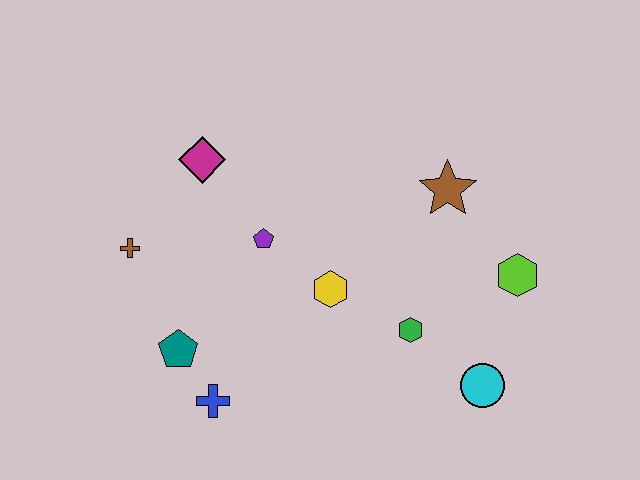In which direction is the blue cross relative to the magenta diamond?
The blue cross is below the magenta diamond.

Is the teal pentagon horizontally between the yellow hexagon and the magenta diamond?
No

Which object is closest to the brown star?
The lime hexagon is closest to the brown star.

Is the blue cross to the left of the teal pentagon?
No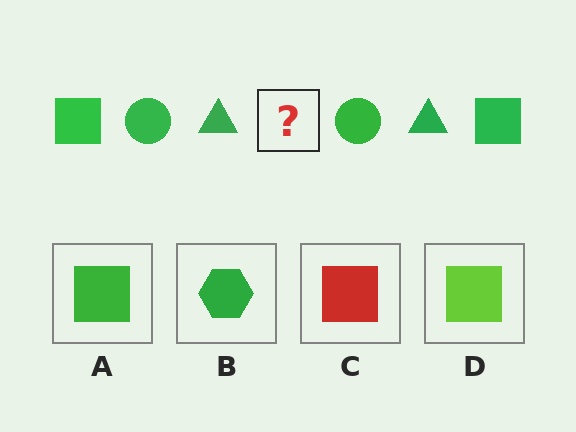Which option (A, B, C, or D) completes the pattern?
A.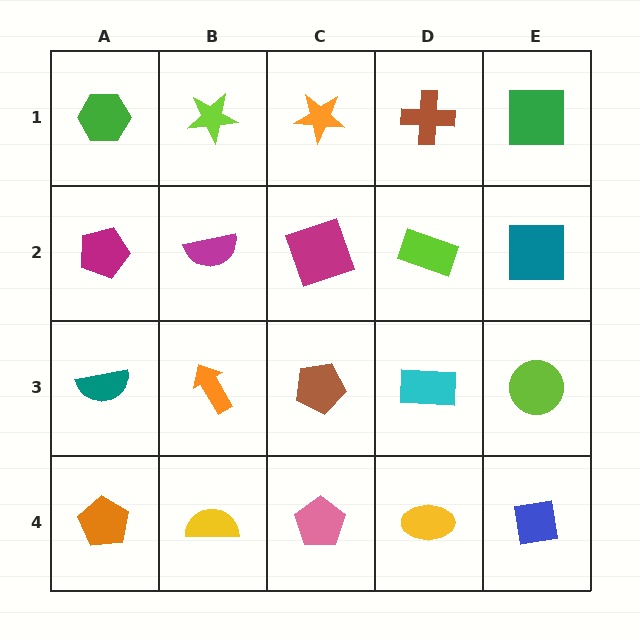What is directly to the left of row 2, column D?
A magenta square.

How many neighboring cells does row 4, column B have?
3.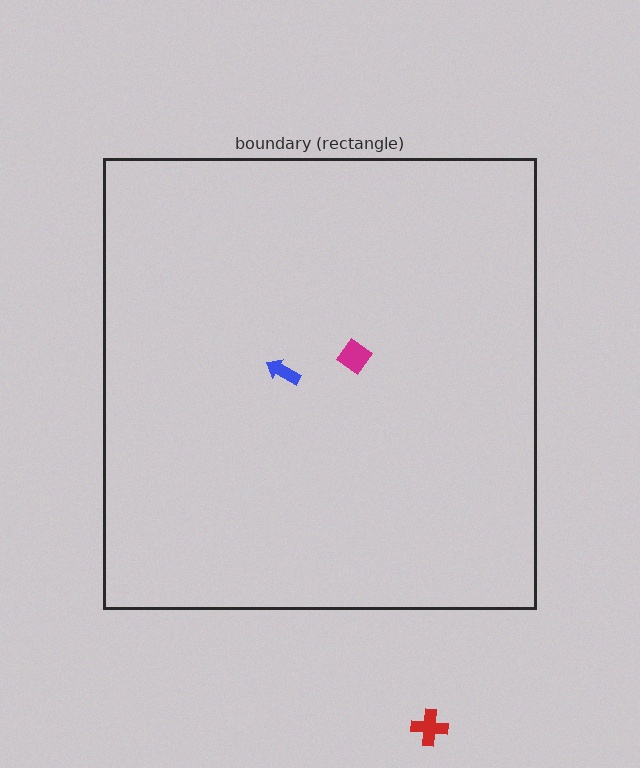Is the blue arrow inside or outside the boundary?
Inside.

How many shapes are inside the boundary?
2 inside, 1 outside.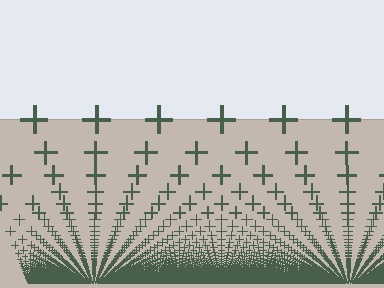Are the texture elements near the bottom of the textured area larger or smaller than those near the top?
Smaller. The gradient is inverted — elements near the bottom are smaller and denser.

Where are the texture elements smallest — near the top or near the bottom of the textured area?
Near the bottom.